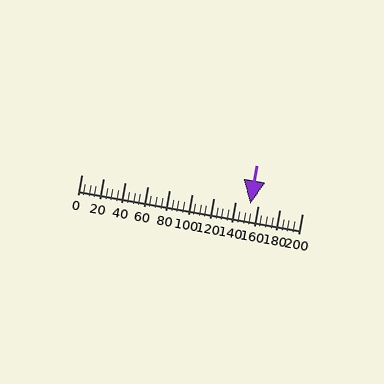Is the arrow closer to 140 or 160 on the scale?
The arrow is closer to 160.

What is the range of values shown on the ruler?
The ruler shows values from 0 to 200.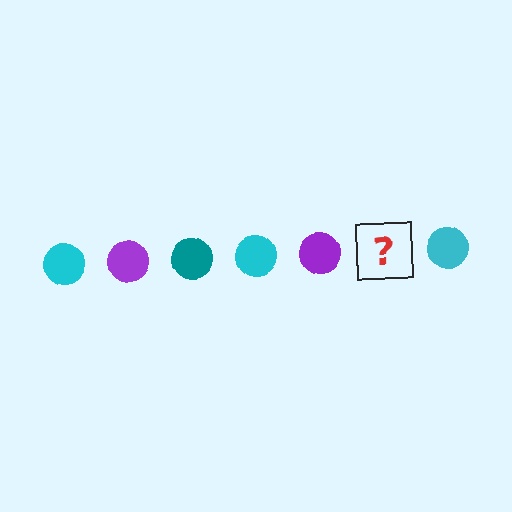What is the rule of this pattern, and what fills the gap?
The rule is that the pattern cycles through cyan, purple, teal circles. The gap should be filled with a teal circle.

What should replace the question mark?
The question mark should be replaced with a teal circle.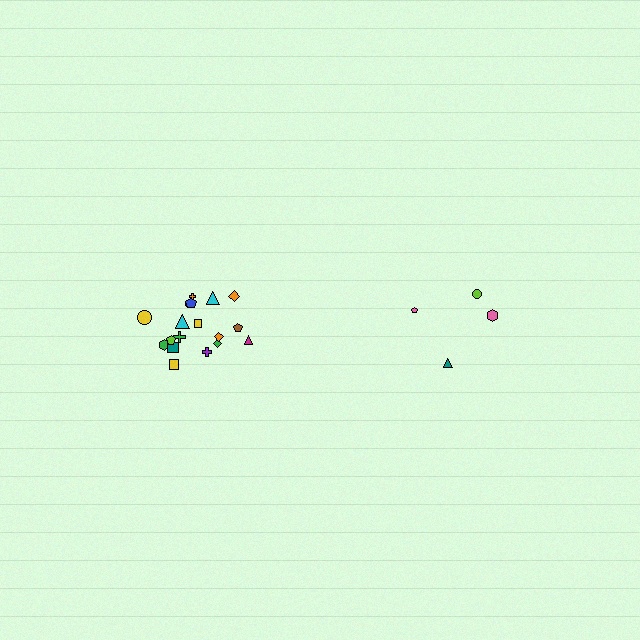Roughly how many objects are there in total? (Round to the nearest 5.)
Roughly 20 objects in total.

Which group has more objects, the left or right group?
The left group.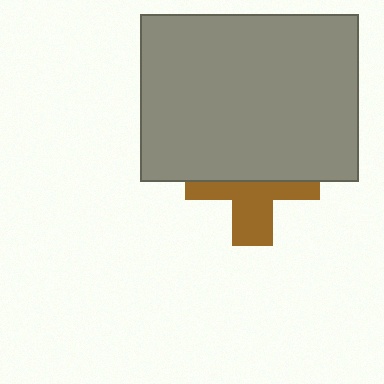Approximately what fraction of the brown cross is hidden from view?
Roughly 54% of the brown cross is hidden behind the gray rectangle.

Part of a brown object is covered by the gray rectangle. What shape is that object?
It is a cross.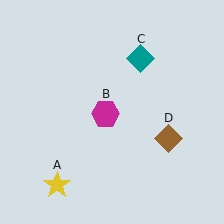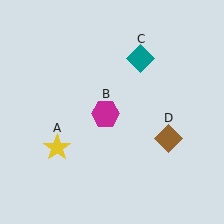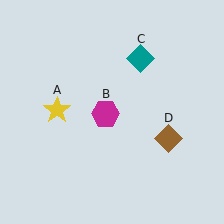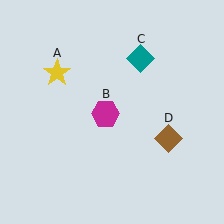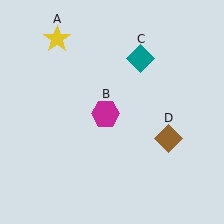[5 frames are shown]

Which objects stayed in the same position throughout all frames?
Magenta hexagon (object B) and teal diamond (object C) and brown diamond (object D) remained stationary.